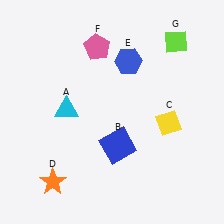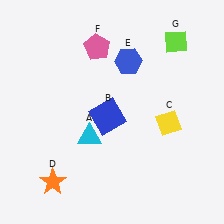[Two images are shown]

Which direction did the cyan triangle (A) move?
The cyan triangle (A) moved down.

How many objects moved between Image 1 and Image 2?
2 objects moved between the two images.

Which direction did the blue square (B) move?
The blue square (B) moved up.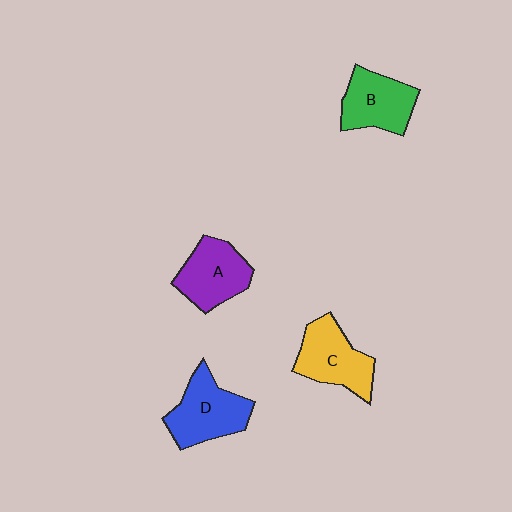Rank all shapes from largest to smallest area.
From largest to smallest: D (blue), C (yellow), A (purple), B (green).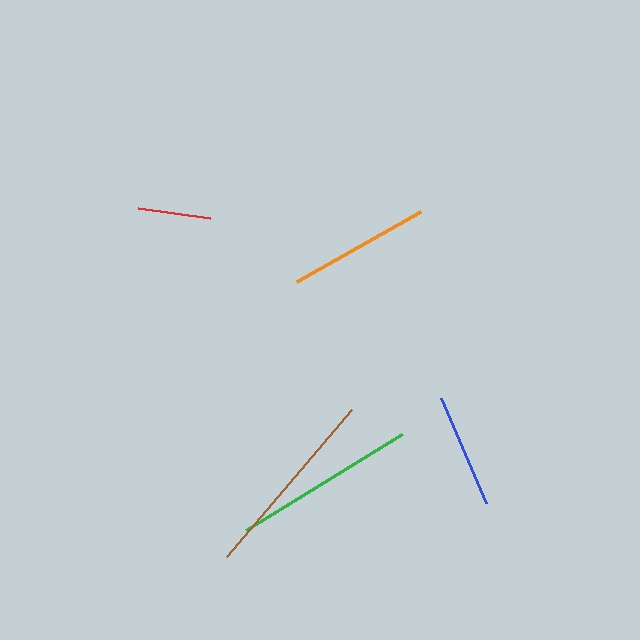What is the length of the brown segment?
The brown segment is approximately 193 pixels long.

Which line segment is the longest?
The brown line is the longest at approximately 193 pixels.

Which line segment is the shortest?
The red line is the shortest at approximately 73 pixels.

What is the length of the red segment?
The red segment is approximately 73 pixels long.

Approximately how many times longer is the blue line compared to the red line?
The blue line is approximately 1.6 times the length of the red line.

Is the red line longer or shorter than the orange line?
The orange line is longer than the red line.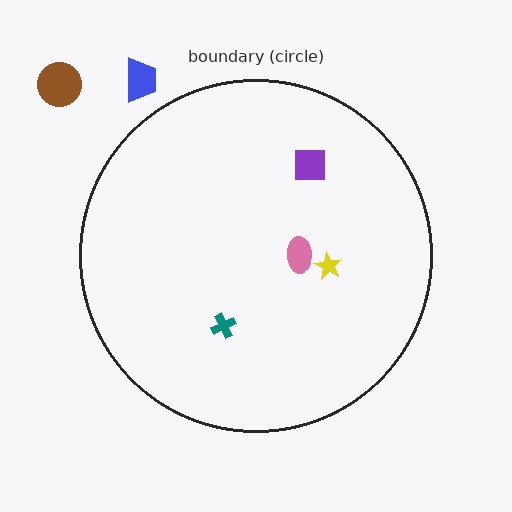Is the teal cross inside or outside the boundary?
Inside.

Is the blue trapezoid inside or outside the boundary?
Outside.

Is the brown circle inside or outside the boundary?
Outside.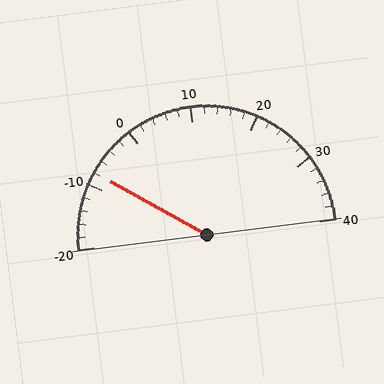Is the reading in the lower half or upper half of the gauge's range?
The reading is in the lower half of the range (-20 to 40).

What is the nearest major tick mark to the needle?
The nearest major tick mark is -10.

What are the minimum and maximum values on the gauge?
The gauge ranges from -20 to 40.